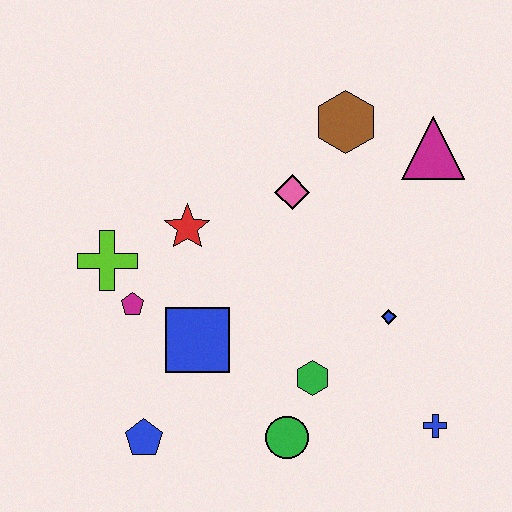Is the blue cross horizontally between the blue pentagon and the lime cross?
No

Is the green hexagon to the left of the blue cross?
Yes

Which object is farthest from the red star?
The blue cross is farthest from the red star.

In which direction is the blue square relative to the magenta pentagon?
The blue square is to the right of the magenta pentagon.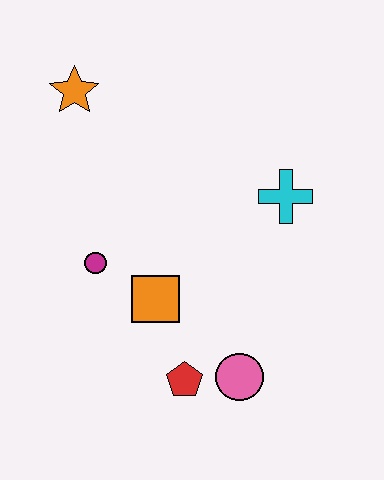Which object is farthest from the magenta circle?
The cyan cross is farthest from the magenta circle.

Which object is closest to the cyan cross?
The orange square is closest to the cyan cross.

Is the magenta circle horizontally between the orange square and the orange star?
Yes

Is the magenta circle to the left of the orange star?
No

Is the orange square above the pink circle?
Yes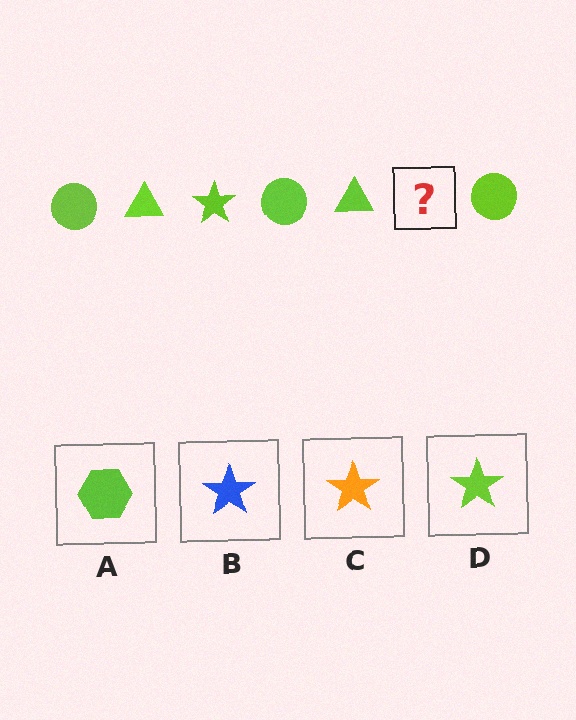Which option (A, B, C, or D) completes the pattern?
D.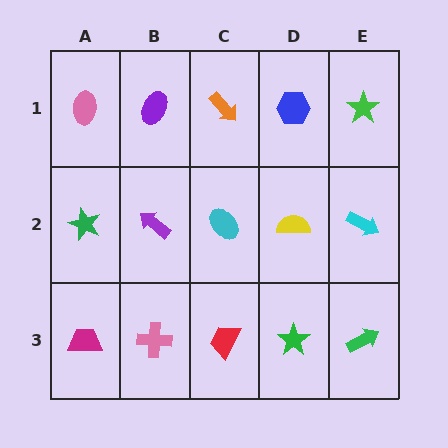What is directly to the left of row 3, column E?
A green star.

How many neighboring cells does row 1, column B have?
3.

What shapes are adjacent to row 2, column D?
A blue hexagon (row 1, column D), a green star (row 3, column D), a cyan ellipse (row 2, column C), a cyan arrow (row 2, column E).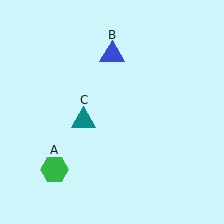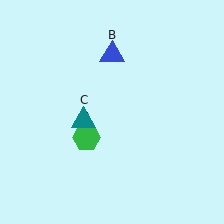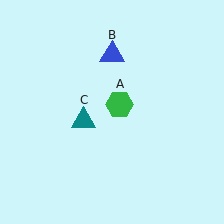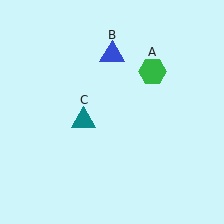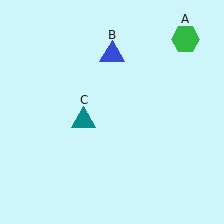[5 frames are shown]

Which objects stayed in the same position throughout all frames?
Blue triangle (object B) and teal triangle (object C) remained stationary.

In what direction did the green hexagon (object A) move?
The green hexagon (object A) moved up and to the right.